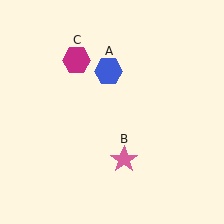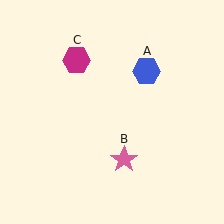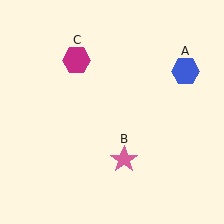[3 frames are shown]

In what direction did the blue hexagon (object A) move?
The blue hexagon (object A) moved right.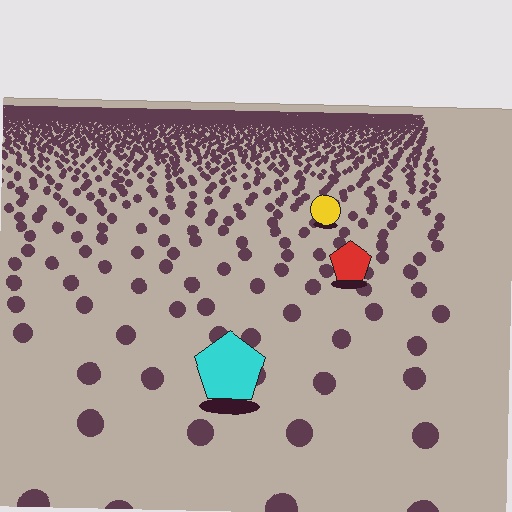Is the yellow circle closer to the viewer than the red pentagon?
No. The red pentagon is closer — you can tell from the texture gradient: the ground texture is coarser near it.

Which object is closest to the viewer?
The cyan pentagon is closest. The texture marks near it are larger and more spread out.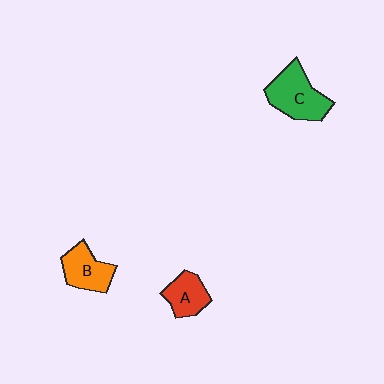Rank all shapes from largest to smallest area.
From largest to smallest: C (green), B (orange), A (red).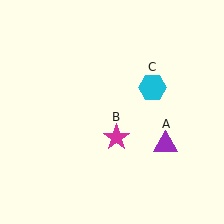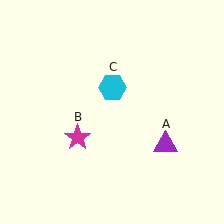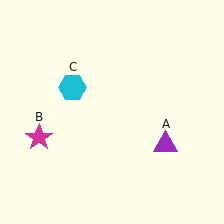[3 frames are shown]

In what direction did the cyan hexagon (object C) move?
The cyan hexagon (object C) moved left.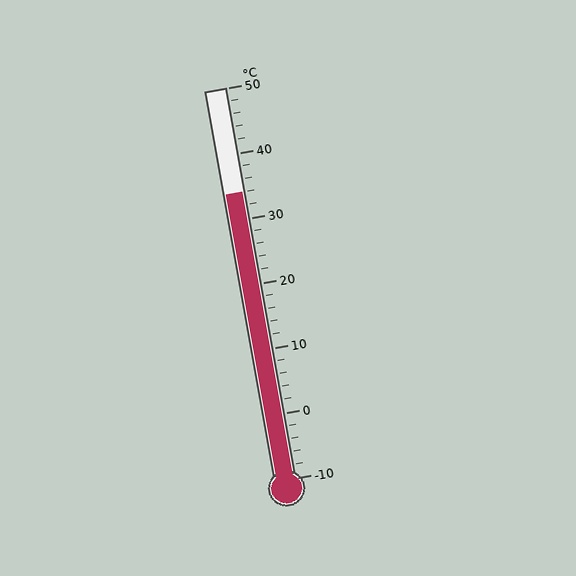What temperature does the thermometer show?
The thermometer shows approximately 34°C.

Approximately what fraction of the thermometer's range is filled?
The thermometer is filled to approximately 75% of its range.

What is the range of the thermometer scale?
The thermometer scale ranges from -10°C to 50°C.